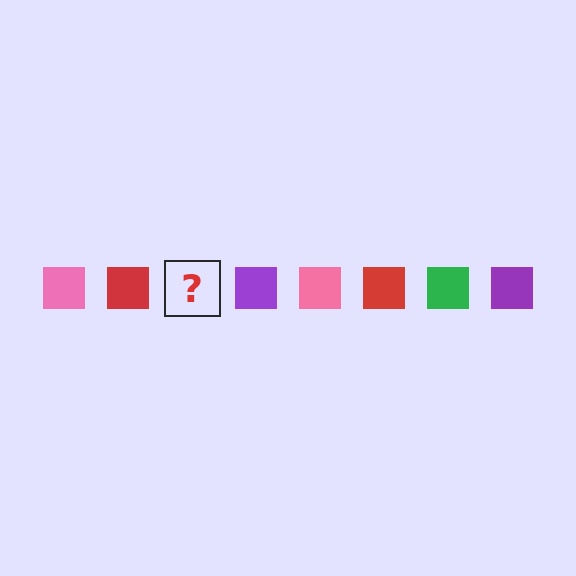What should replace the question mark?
The question mark should be replaced with a green square.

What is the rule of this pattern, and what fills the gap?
The rule is that the pattern cycles through pink, red, green, purple squares. The gap should be filled with a green square.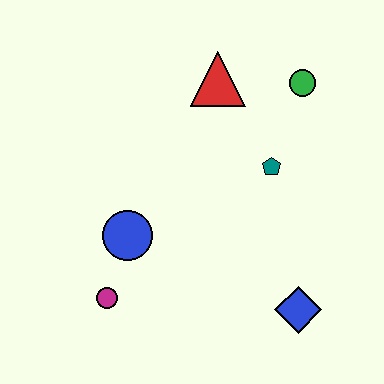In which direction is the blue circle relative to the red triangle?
The blue circle is below the red triangle.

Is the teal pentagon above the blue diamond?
Yes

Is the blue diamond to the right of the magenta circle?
Yes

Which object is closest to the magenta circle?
The blue circle is closest to the magenta circle.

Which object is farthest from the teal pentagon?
The magenta circle is farthest from the teal pentagon.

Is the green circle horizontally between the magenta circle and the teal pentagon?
No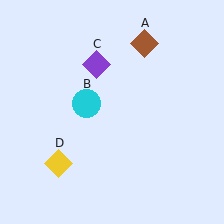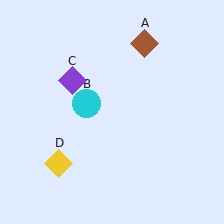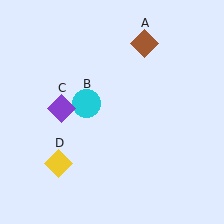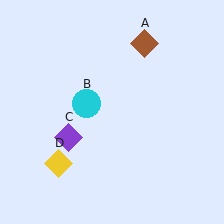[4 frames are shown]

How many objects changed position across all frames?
1 object changed position: purple diamond (object C).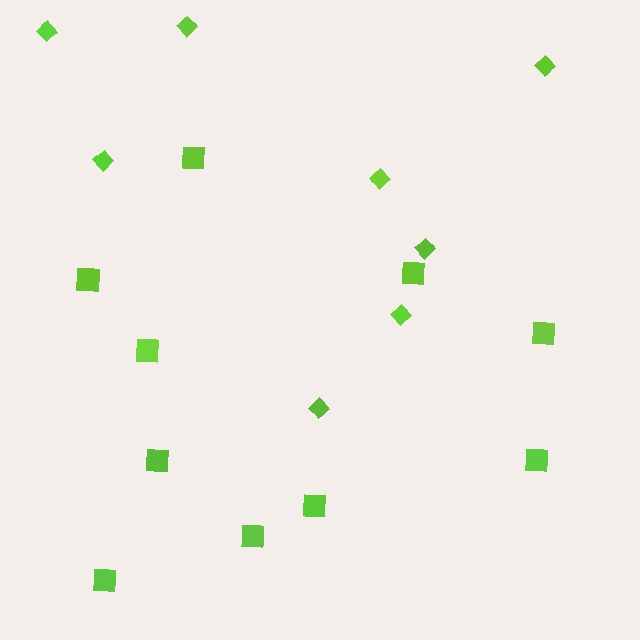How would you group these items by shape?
There are 2 groups: one group of squares (10) and one group of diamonds (8).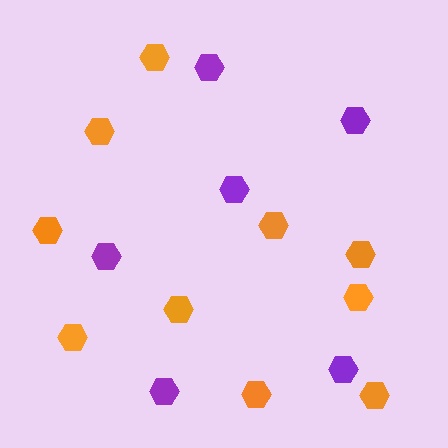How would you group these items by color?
There are 2 groups: one group of purple hexagons (6) and one group of orange hexagons (10).